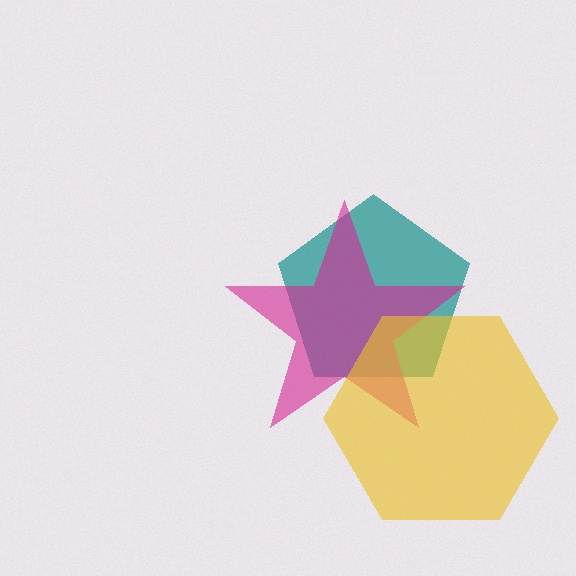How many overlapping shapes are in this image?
There are 3 overlapping shapes in the image.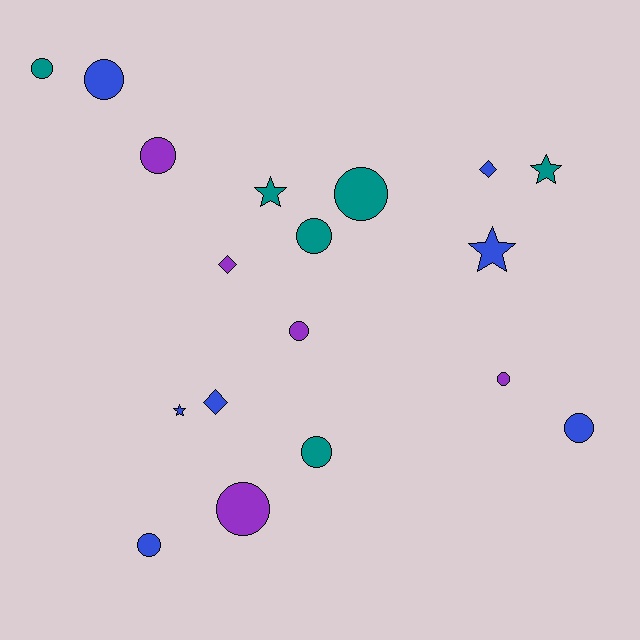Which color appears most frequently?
Blue, with 7 objects.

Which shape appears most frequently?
Circle, with 11 objects.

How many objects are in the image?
There are 18 objects.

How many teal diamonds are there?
There are no teal diamonds.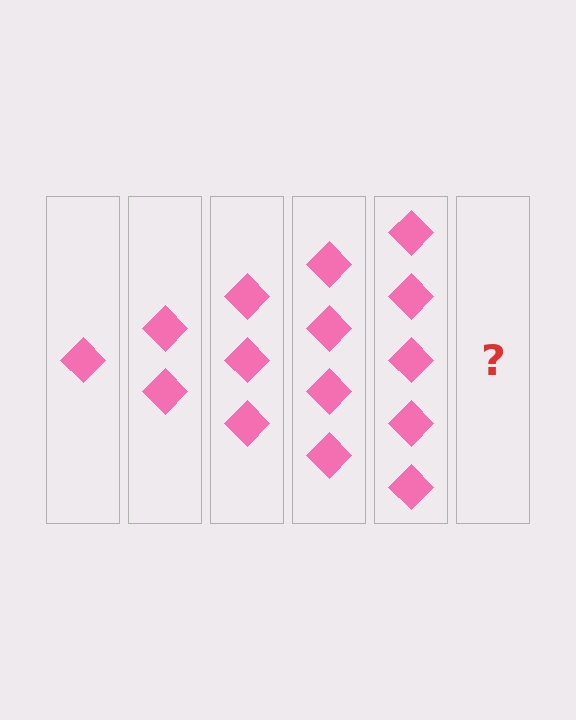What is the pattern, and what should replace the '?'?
The pattern is that each step adds one more diamond. The '?' should be 6 diamonds.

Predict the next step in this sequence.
The next step is 6 diamonds.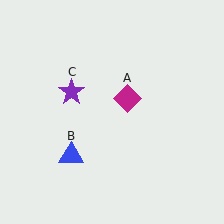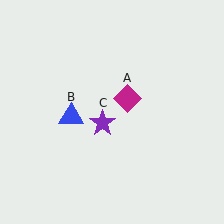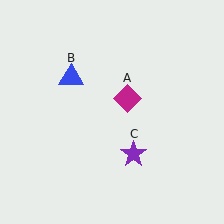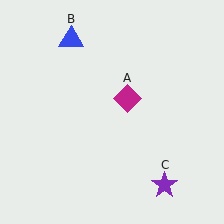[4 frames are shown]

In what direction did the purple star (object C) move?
The purple star (object C) moved down and to the right.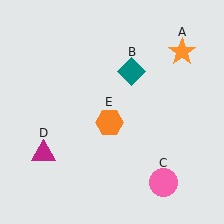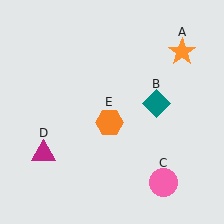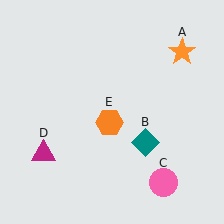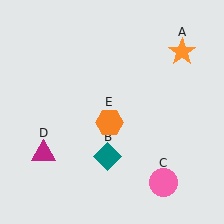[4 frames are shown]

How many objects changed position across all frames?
1 object changed position: teal diamond (object B).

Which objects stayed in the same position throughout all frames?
Orange star (object A) and pink circle (object C) and magenta triangle (object D) and orange hexagon (object E) remained stationary.